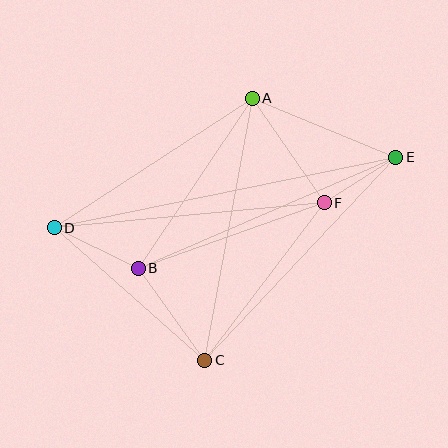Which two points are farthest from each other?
Points D and E are farthest from each other.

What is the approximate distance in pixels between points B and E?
The distance between B and E is approximately 280 pixels.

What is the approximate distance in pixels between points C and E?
The distance between C and E is approximately 279 pixels.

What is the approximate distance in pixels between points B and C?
The distance between B and C is approximately 113 pixels.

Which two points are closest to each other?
Points E and F are closest to each other.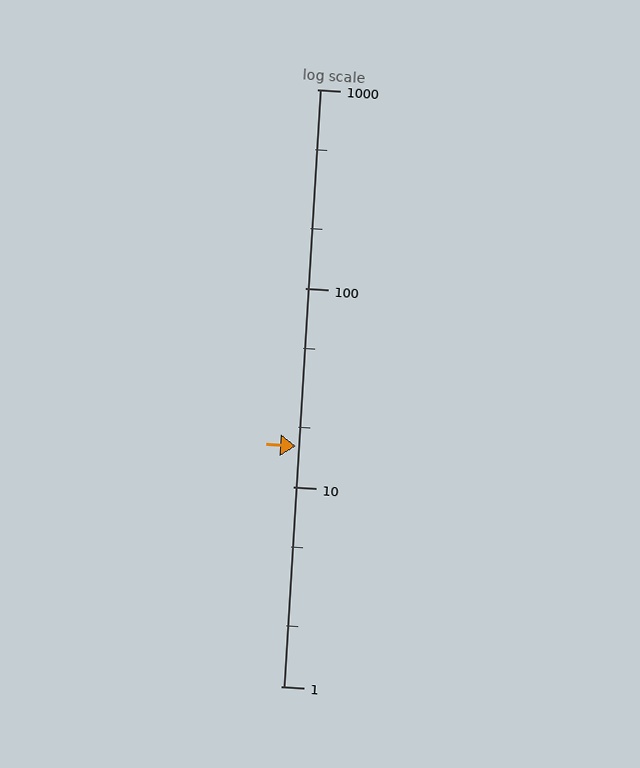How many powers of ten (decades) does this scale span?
The scale spans 3 decades, from 1 to 1000.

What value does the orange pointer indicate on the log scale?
The pointer indicates approximately 16.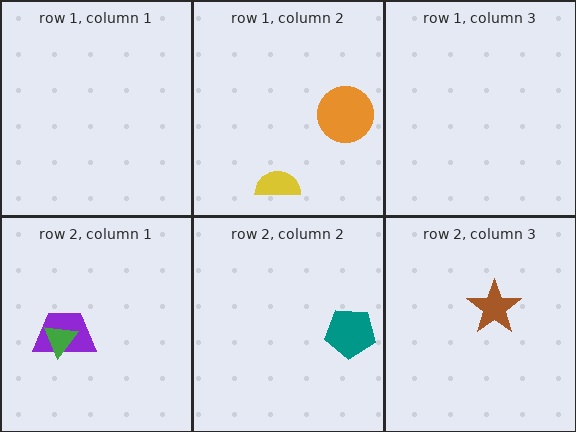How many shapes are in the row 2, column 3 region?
1.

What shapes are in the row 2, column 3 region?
The brown star.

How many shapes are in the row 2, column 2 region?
1.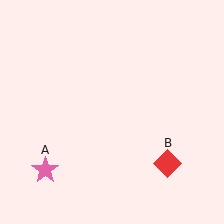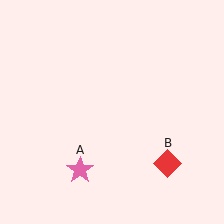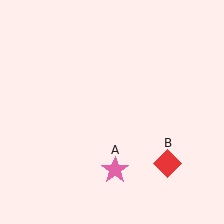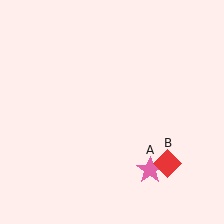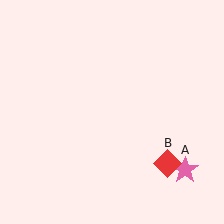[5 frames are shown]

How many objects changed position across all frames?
1 object changed position: pink star (object A).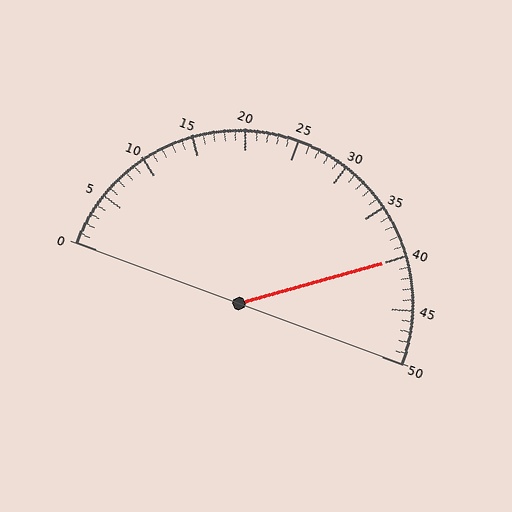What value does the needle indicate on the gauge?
The needle indicates approximately 40.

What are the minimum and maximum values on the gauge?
The gauge ranges from 0 to 50.